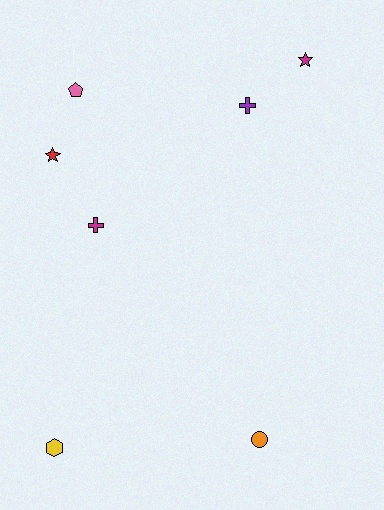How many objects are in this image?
There are 7 objects.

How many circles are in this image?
There is 1 circle.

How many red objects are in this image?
There is 1 red object.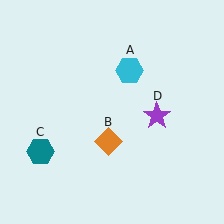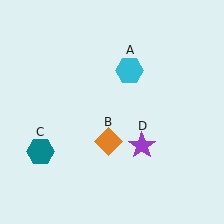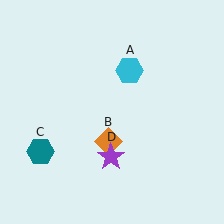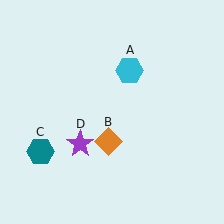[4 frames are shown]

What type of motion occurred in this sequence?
The purple star (object D) rotated clockwise around the center of the scene.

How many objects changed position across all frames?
1 object changed position: purple star (object D).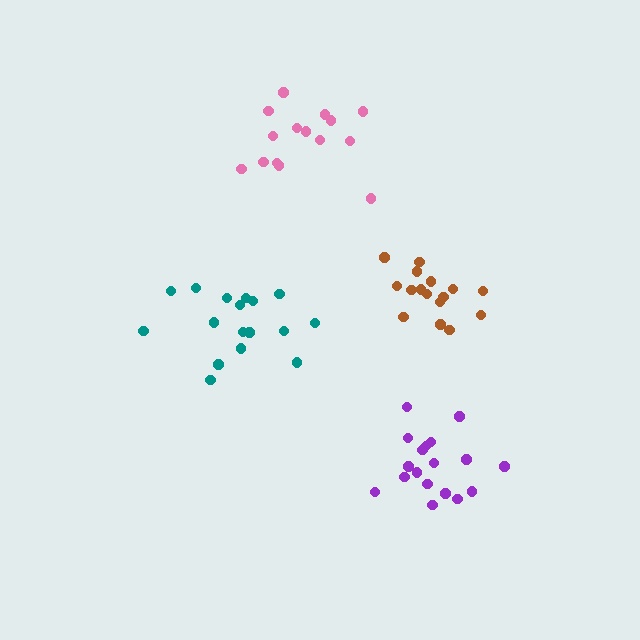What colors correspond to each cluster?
The clusters are colored: purple, teal, brown, pink.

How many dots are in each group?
Group 1: 18 dots, Group 2: 17 dots, Group 3: 16 dots, Group 4: 15 dots (66 total).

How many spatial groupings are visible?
There are 4 spatial groupings.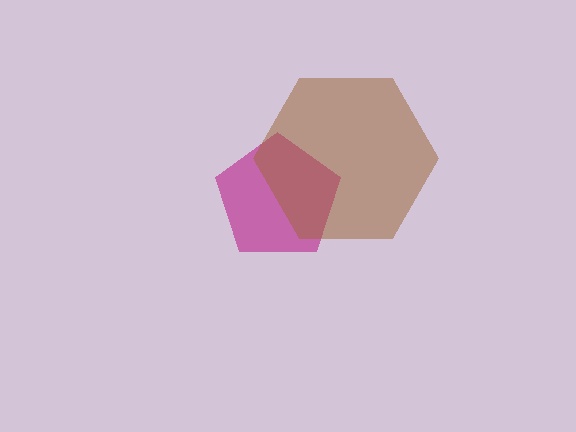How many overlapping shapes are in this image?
There are 2 overlapping shapes in the image.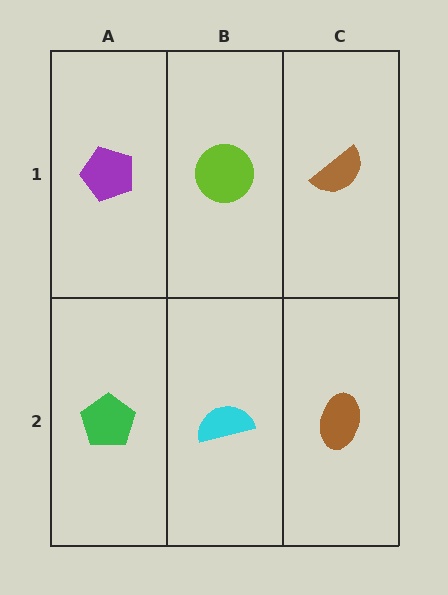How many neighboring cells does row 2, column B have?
3.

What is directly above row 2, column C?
A brown semicircle.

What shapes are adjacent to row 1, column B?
A cyan semicircle (row 2, column B), a purple pentagon (row 1, column A), a brown semicircle (row 1, column C).